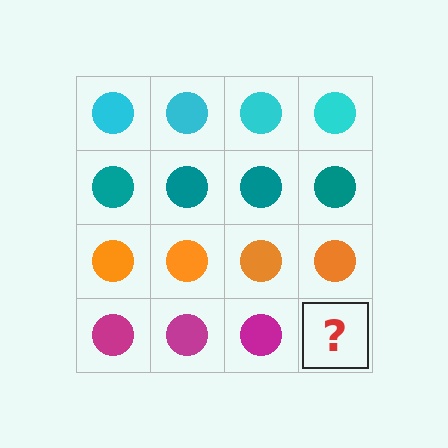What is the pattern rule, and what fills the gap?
The rule is that each row has a consistent color. The gap should be filled with a magenta circle.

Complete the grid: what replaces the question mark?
The question mark should be replaced with a magenta circle.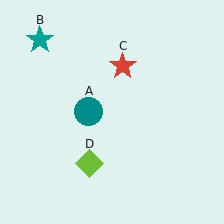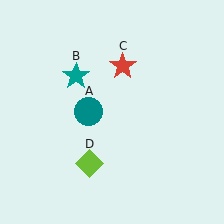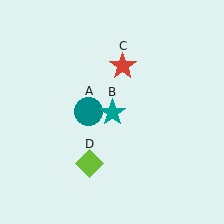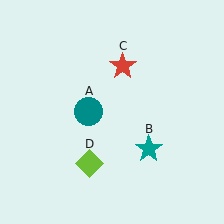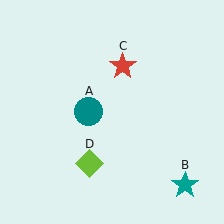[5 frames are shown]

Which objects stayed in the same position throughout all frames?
Teal circle (object A) and red star (object C) and lime diamond (object D) remained stationary.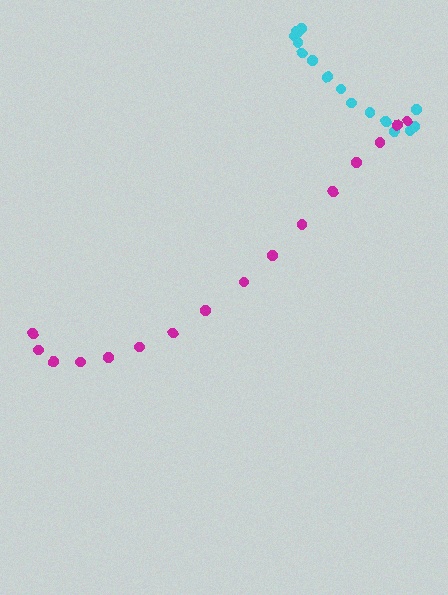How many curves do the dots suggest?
There are 2 distinct paths.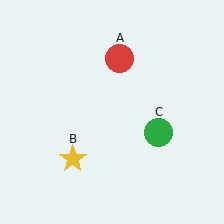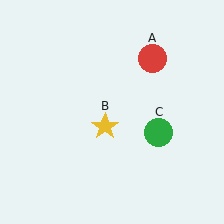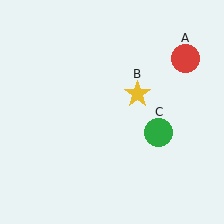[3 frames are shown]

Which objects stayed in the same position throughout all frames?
Green circle (object C) remained stationary.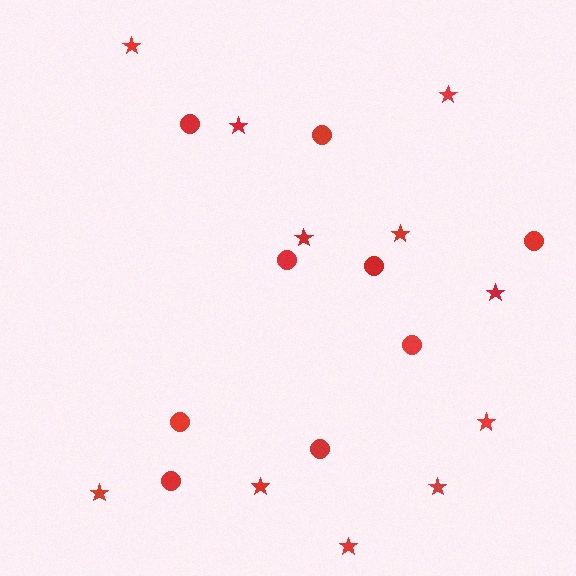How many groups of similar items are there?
There are 2 groups: one group of stars (11) and one group of circles (9).